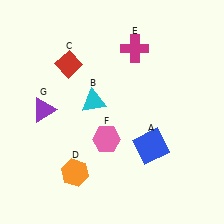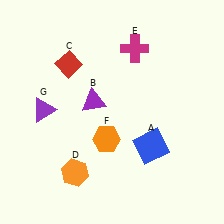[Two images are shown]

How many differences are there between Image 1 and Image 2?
There are 2 differences between the two images.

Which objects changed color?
B changed from cyan to purple. F changed from pink to orange.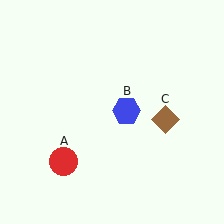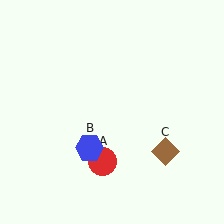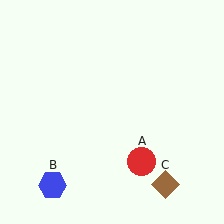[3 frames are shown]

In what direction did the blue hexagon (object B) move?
The blue hexagon (object B) moved down and to the left.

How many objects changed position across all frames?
3 objects changed position: red circle (object A), blue hexagon (object B), brown diamond (object C).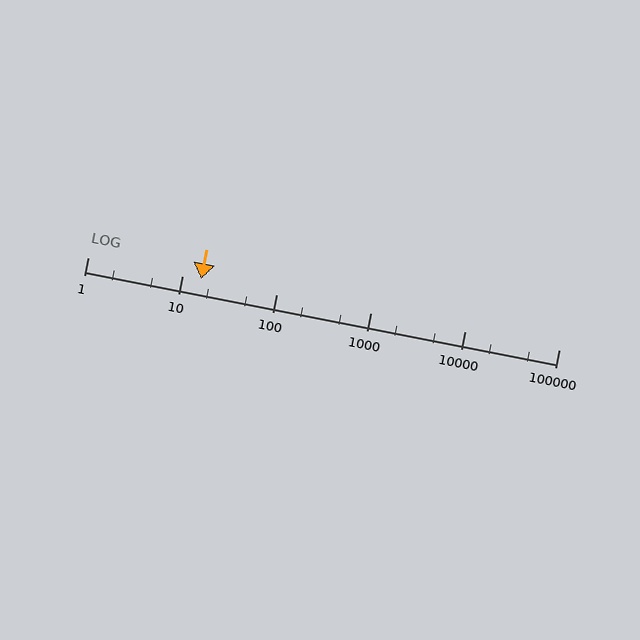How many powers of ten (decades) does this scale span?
The scale spans 5 decades, from 1 to 100000.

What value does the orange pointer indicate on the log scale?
The pointer indicates approximately 16.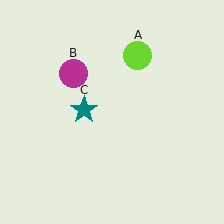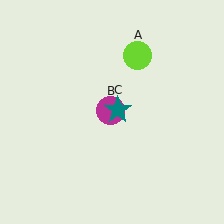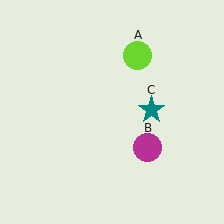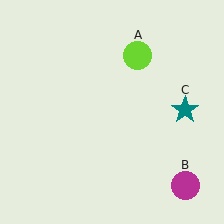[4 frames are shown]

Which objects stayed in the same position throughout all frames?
Lime circle (object A) remained stationary.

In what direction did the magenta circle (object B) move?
The magenta circle (object B) moved down and to the right.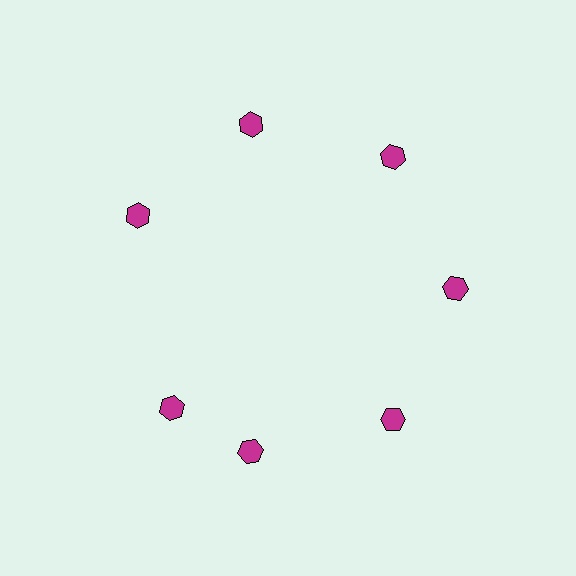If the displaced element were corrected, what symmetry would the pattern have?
It would have 7-fold rotational symmetry — the pattern would map onto itself every 51 degrees.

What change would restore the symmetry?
The symmetry would be restored by rotating it back into even spacing with its neighbors so that all 7 hexagons sit at equal angles and equal distance from the center.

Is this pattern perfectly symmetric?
No. The 7 magenta hexagons are arranged in a ring, but one element near the 8 o'clock position is rotated out of alignment along the ring, breaking the 7-fold rotational symmetry.